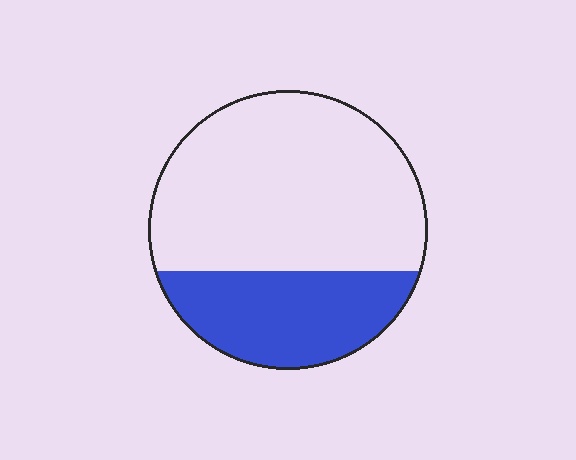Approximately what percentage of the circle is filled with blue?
Approximately 30%.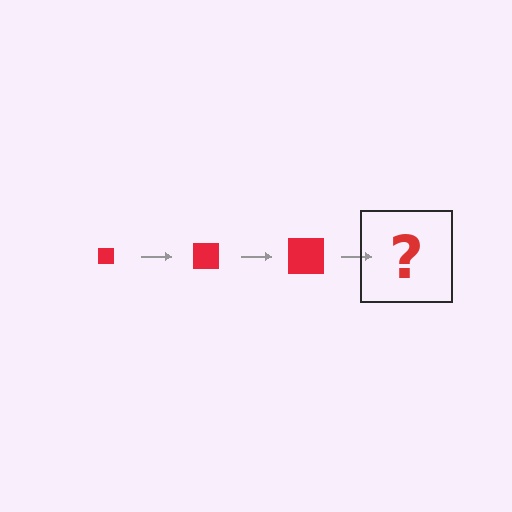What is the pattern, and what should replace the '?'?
The pattern is that the square gets progressively larger each step. The '?' should be a red square, larger than the previous one.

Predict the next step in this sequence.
The next step is a red square, larger than the previous one.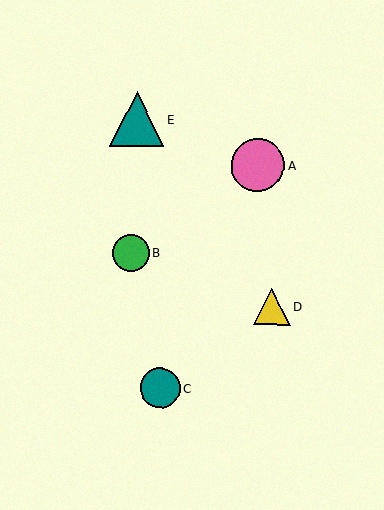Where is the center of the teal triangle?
The center of the teal triangle is at (137, 119).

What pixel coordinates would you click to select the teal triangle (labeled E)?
Click at (137, 119) to select the teal triangle E.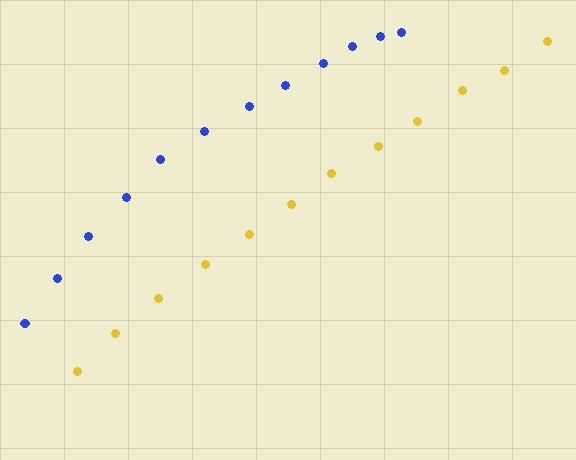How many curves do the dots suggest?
There are 2 distinct paths.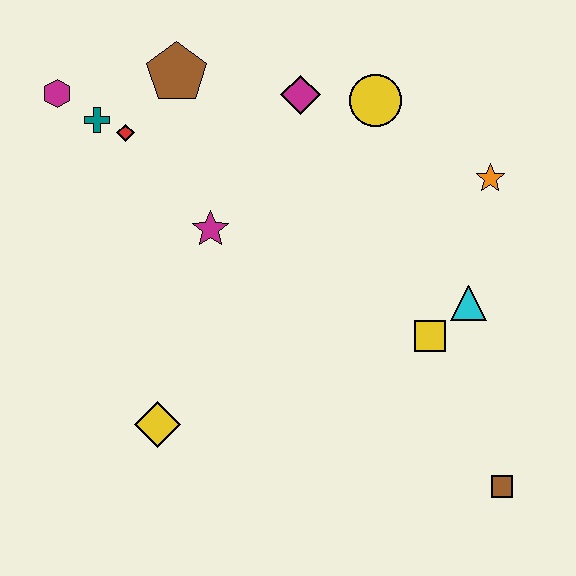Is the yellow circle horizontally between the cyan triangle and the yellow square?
No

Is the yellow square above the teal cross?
No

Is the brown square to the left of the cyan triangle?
No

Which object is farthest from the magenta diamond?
The brown square is farthest from the magenta diamond.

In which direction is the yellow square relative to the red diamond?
The yellow square is to the right of the red diamond.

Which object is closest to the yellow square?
The cyan triangle is closest to the yellow square.